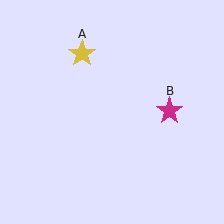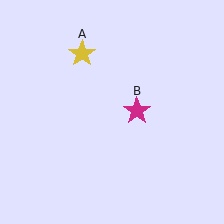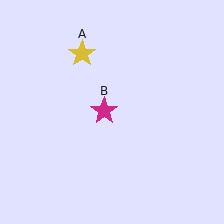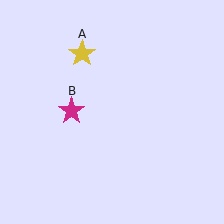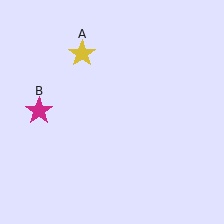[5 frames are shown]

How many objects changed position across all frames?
1 object changed position: magenta star (object B).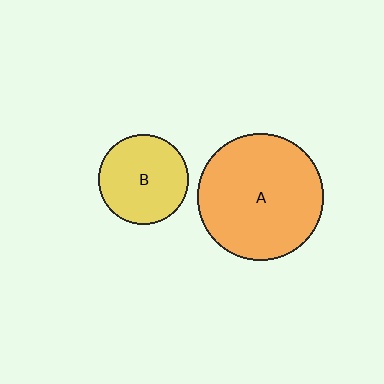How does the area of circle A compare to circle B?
Approximately 2.0 times.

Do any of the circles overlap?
No, none of the circles overlap.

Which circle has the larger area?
Circle A (orange).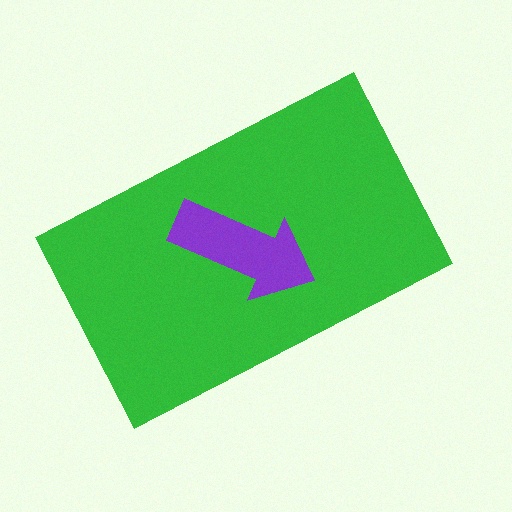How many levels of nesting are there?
2.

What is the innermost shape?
The purple arrow.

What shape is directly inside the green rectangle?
The purple arrow.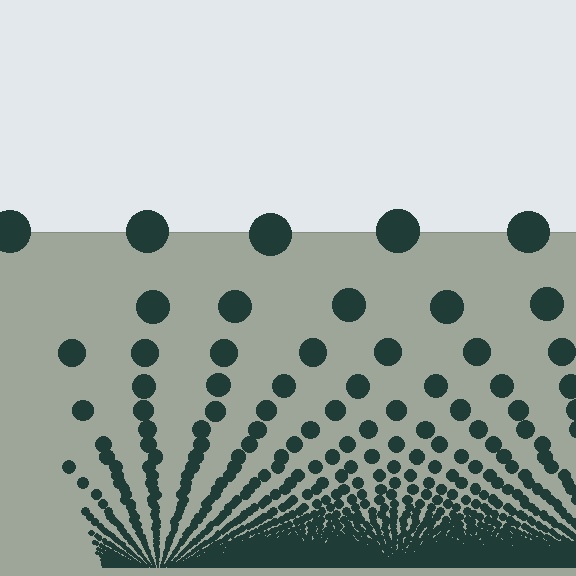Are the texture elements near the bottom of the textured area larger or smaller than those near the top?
Smaller. The gradient is inverted — elements near the bottom are smaller and denser.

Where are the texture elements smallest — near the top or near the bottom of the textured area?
Near the bottom.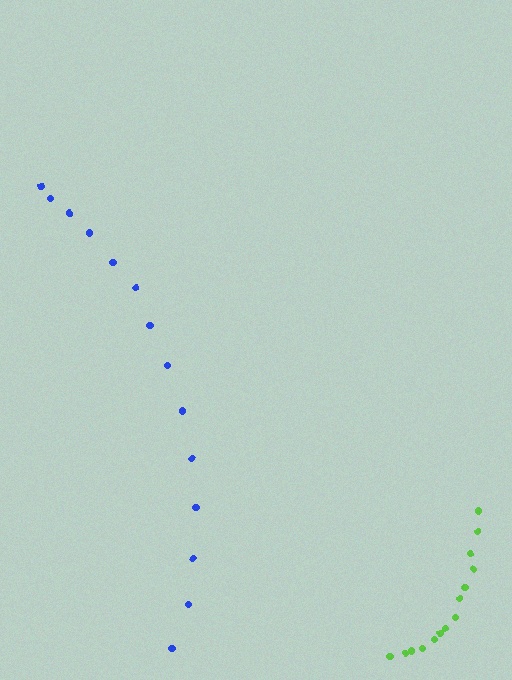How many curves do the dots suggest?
There are 2 distinct paths.